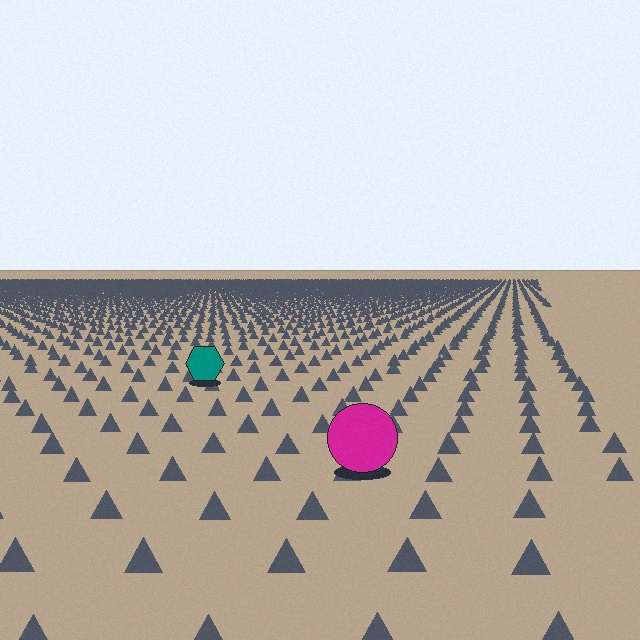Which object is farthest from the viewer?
The teal hexagon is farthest from the viewer. It appears smaller and the ground texture around it is denser.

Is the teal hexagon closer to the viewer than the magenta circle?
No. The magenta circle is closer — you can tell from the texture gradient: the ground texture is coarser near it.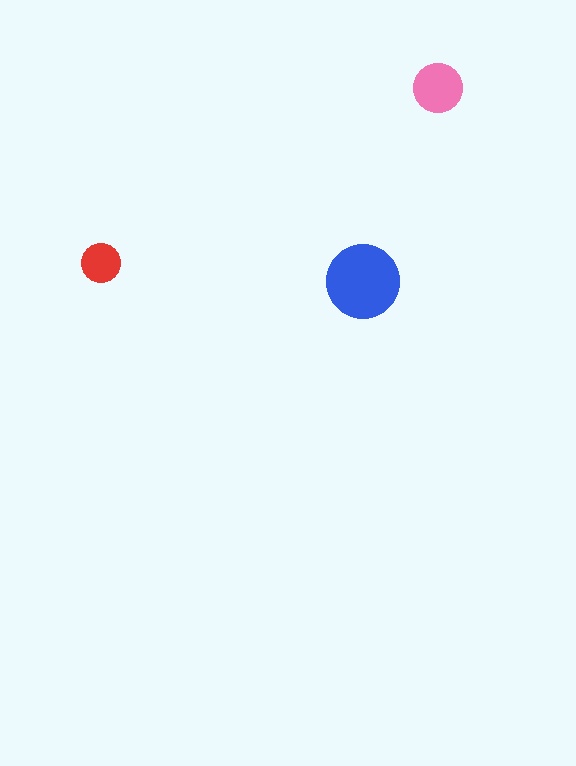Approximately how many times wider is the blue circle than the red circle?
About 2 times wider.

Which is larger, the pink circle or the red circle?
The pink one.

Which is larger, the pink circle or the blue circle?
The blue one.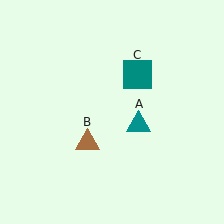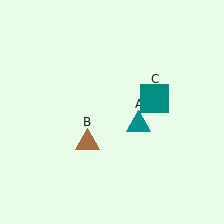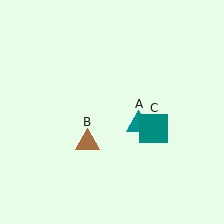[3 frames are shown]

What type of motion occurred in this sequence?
The teal square (object C) rotated clockwise around the center of the scene.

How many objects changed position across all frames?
1 object changed position: teal square (object C).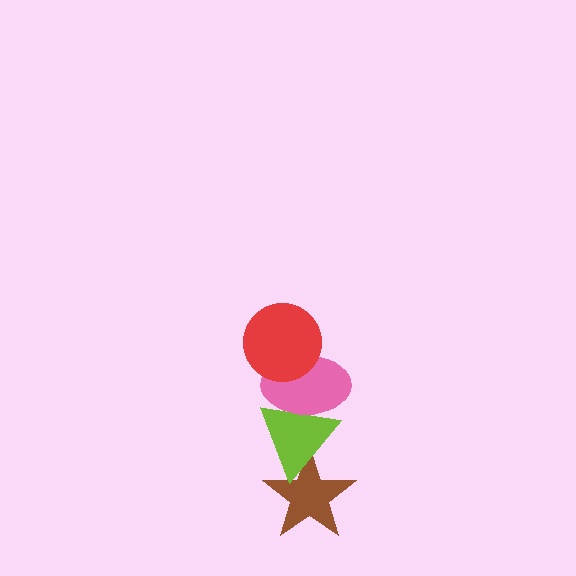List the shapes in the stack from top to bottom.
From top to bottom: the red circle, the pink ellipse, the lime triangle, the brown star.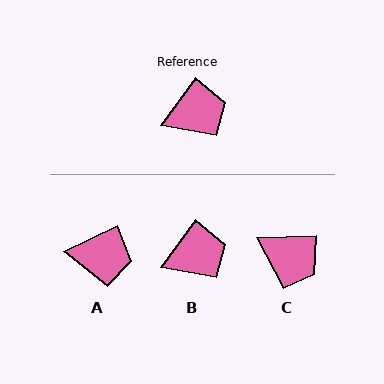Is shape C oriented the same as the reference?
No, it is off by about 52 degrees.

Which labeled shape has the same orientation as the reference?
B.